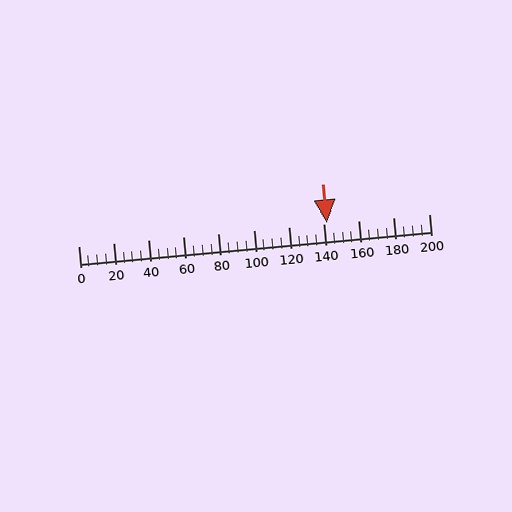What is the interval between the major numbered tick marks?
The major tick marks are spaced 20 units apart.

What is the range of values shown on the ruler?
The ruler shows values from 0 to 200.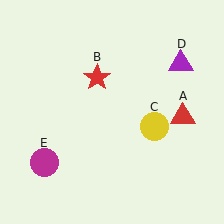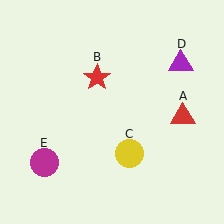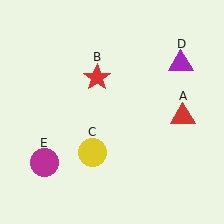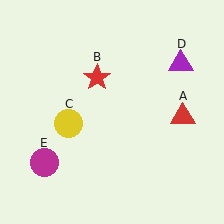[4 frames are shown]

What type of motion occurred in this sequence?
The yellow circle (object C) rotated clockwise around the center of the scene.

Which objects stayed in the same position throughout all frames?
Red triangle (object A) and red star (object B) and purple triangle (object D) and magenta circle (object E) remained stationary.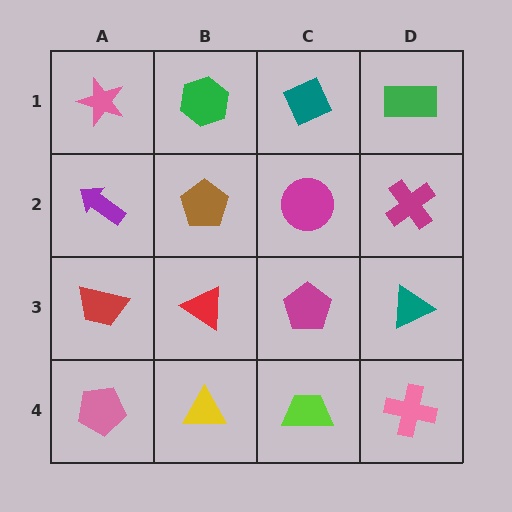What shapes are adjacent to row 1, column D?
A magenta cross (row 2, column D), a teal diamond (row 1, column C).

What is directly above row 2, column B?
A green hexagon.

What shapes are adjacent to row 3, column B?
A brown pentagon (row 2, column B), a yellow triangle (row 4, column B), a red trapezoid (row 3, column A), a magenta pentagon (row 3, column C).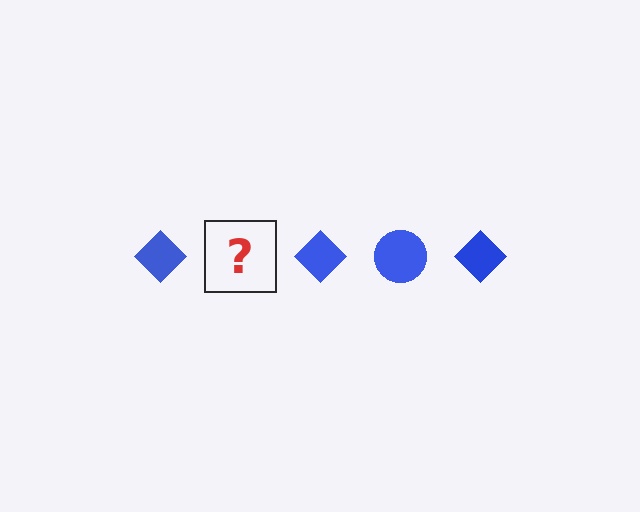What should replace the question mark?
The question mark should be replaced with a blue circle.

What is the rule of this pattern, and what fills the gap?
The rule is that the pattern cycles through diamond, circle shapes in blue. The gap should be filled with a blue circle.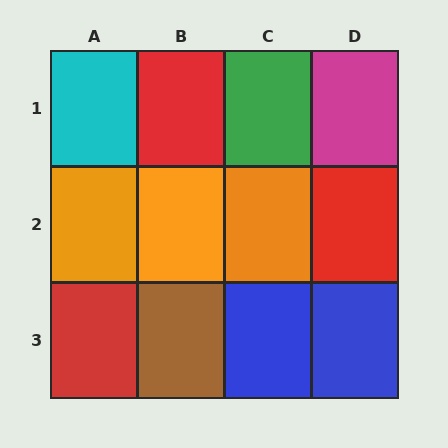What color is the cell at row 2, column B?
Orange.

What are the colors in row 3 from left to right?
Red, brown, blue, blue.